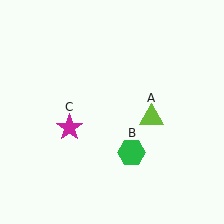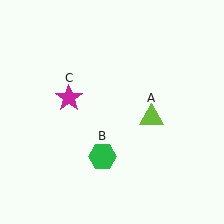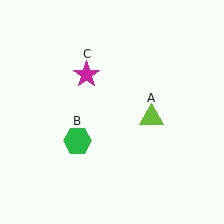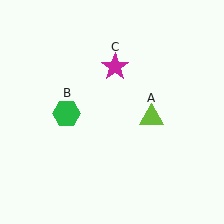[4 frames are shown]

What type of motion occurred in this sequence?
The green hexagon (object B), magenta star (object C) rotated clockwise around the center of the scene.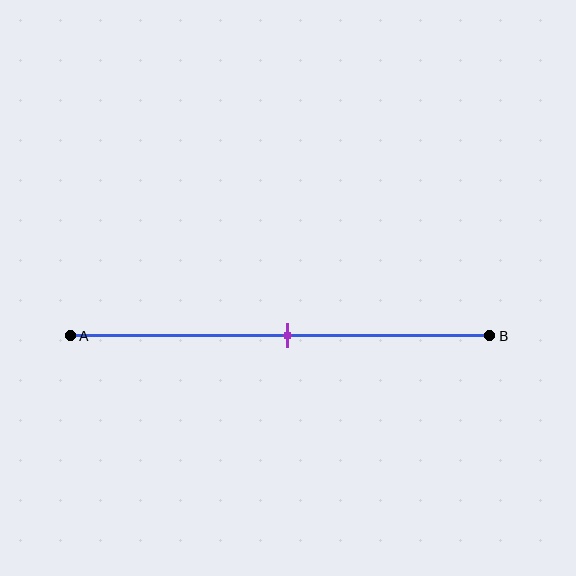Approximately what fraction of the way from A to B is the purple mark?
The purple mark is approximately 50% of the way from A to B.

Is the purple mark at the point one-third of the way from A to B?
No, the mark is at about 50% from A, not at the 33% one-third point.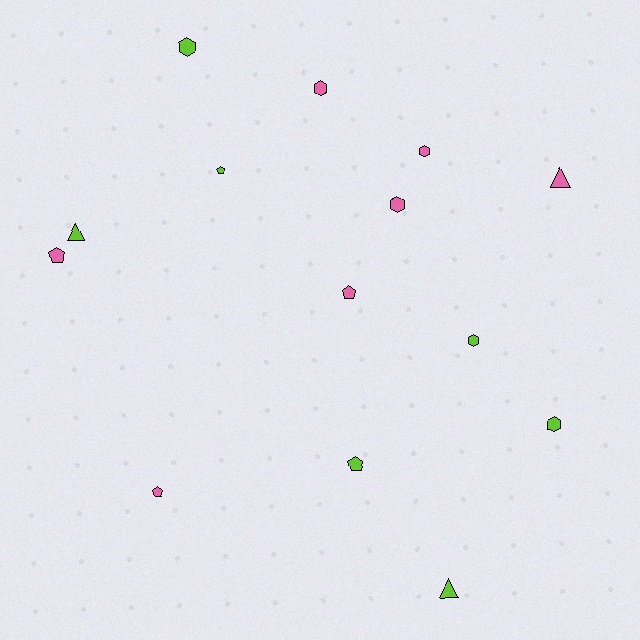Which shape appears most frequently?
Hexagon, with 6 objects.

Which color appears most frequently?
Pink, with 7 objects.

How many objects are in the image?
There are 14 objects.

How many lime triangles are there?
There are 2 lime triangles.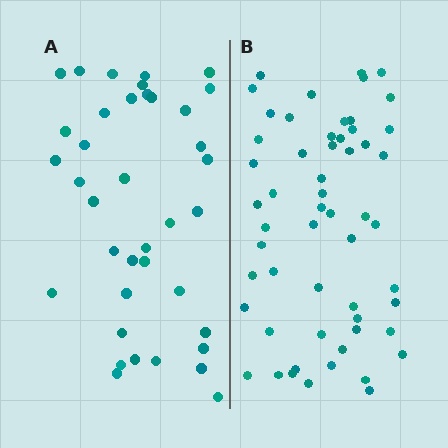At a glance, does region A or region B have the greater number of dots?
Region B (the right region) has more dots.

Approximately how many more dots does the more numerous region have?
Region B has approximately 20 more dots than region A.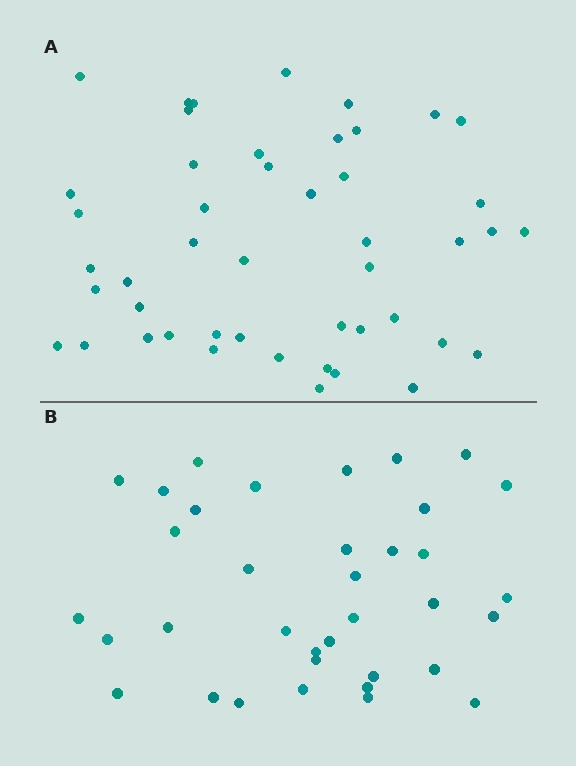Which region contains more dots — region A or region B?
Region A (the top region) has more dots.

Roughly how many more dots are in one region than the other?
Region A has roughly 12 or so more dots than region B.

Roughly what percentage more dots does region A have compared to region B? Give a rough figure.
About 30% more.